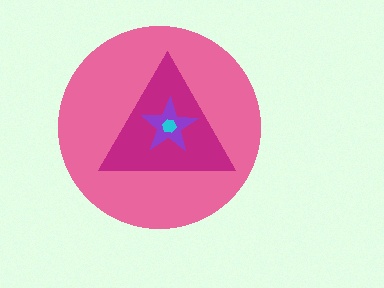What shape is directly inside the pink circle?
The magenta triangle.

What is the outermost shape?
The pink circle.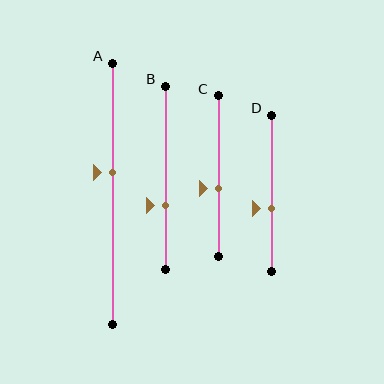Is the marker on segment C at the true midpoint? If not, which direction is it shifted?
No, the marker on segment C is shifted downward by about 8% of the segment length.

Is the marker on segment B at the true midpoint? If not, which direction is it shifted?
No, the marker on segment B is shifted downward by about 15% of the segment length.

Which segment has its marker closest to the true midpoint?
Segment C has its marker closest to the true midpoint.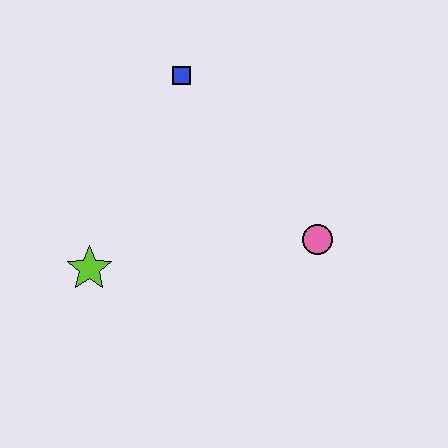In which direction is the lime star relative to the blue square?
The lime star is below the blue square.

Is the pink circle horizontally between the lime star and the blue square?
No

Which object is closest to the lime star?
The blue square is closest to the lime star.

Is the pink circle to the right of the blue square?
Yes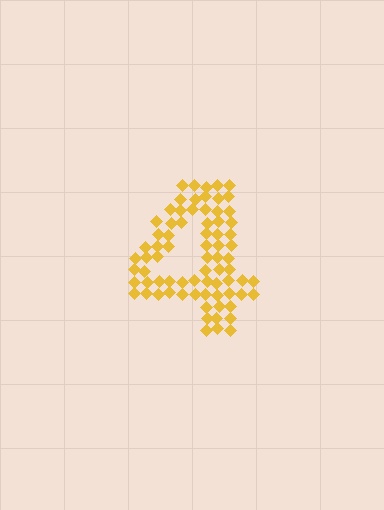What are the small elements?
The small elements are diamonds.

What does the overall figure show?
The overall figure shows the digit 4.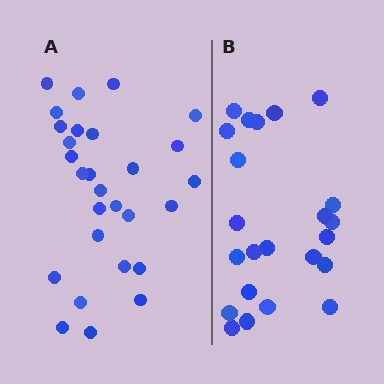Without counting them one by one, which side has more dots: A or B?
Region A (the left region) has more dots.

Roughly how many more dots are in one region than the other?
Region A has about 5 more dots than region B.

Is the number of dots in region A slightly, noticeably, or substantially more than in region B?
Region A has only slightly more — the two regions are fairly close. The ratio is roughly 1.2 to 1.